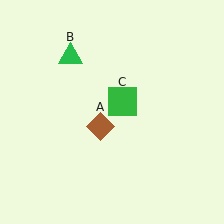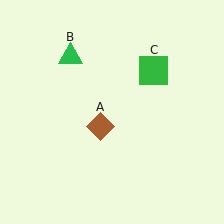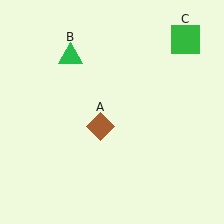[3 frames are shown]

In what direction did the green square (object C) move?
The green square (object C) moved up and to the right.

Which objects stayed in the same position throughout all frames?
Brown diamond (object A) and green triangle (object B) remained stationary.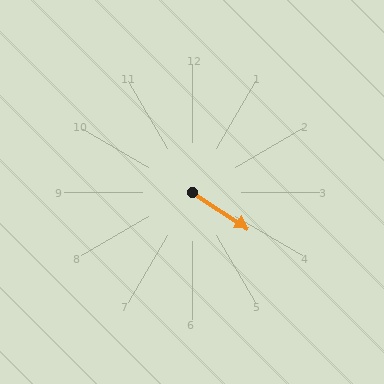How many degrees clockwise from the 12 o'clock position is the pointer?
Approximately 123 degrees.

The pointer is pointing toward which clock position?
Roughly 4 o'clock.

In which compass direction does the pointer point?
Southeast.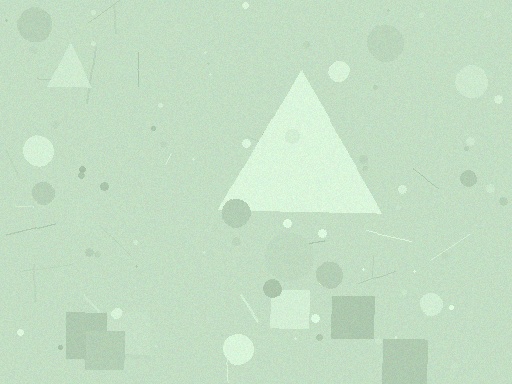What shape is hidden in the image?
A triangle is hidden in the image.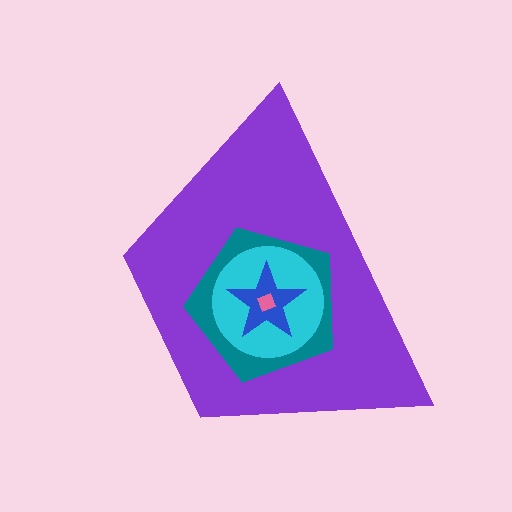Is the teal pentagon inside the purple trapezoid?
Yes.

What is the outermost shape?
The purple trapezoid.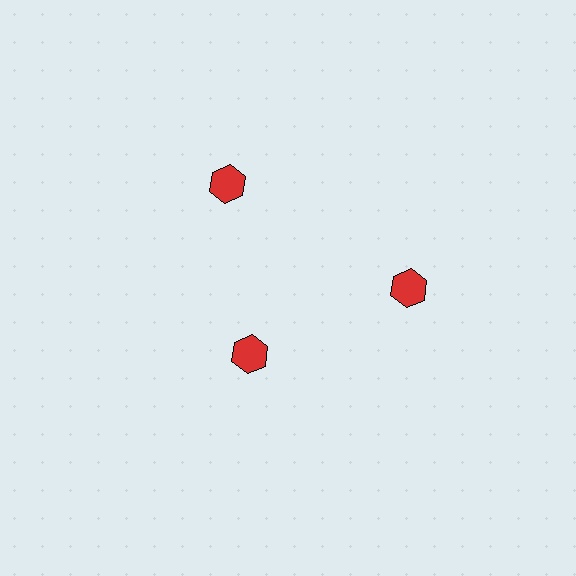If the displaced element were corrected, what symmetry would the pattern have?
It would have 3-fold rotational symmetry — the pattern would map onto itself every 120 degrees.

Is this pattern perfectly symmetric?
No. The 3 red hexagons are arranged in a ring, but one element near the 7 o'clock position is pulled inward toward the center, breaking the 3-fold rotational symmetry.